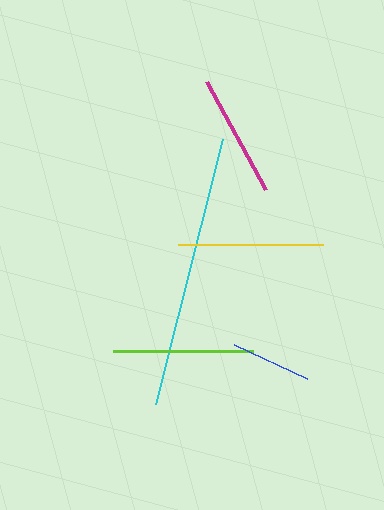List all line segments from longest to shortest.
From longest to shortest: cyan, yellow, lime, magenta, blue.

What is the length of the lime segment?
The lime segment is approximately 140 pixels long.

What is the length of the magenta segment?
The magenta segment is approximately 123 pixels long.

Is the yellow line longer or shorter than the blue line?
The yellow line is longer than the blue line.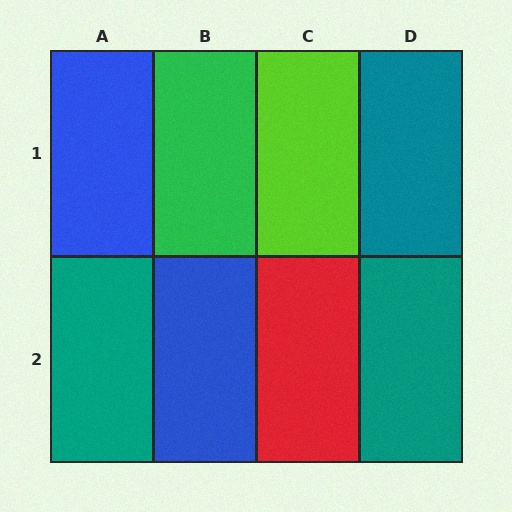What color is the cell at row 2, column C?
Red.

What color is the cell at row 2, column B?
Blue.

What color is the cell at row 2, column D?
Teal.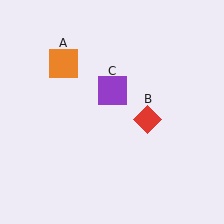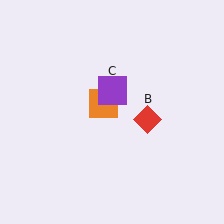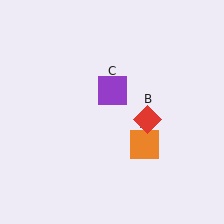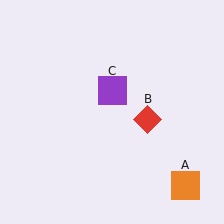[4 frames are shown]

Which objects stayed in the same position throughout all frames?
Red diamond (object B) and purple square (object C) remained stationary.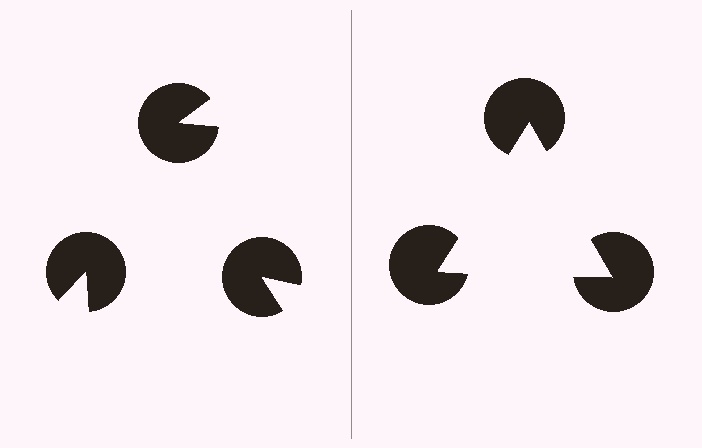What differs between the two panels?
The pac-man discs are positioned identically on both sides; only the wedge orientations differ. On the right they align to a triangle; on the left they are misaligned.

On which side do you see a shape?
An illusory triangle appears on the right side. On the left side the wedge cuts are rotated, so no coherent shape forms.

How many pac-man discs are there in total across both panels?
6 — 3 on each side.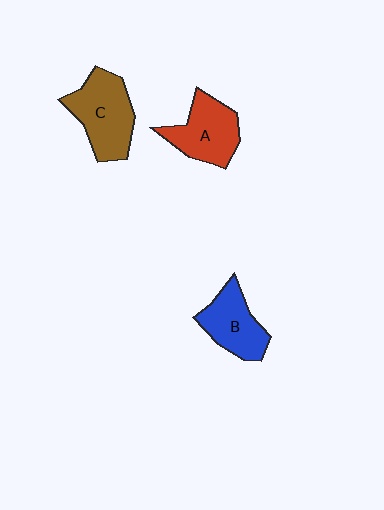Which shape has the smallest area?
Shape B (blue).